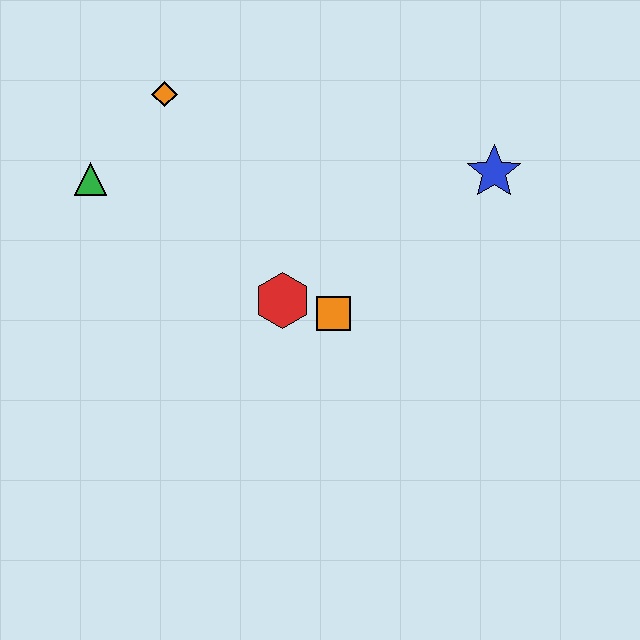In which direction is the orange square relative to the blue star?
The orange square is to the left of the blue star.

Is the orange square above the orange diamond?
No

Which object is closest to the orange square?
The red hexagon is closest to the orange square.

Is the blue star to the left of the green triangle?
No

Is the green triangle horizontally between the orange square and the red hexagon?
No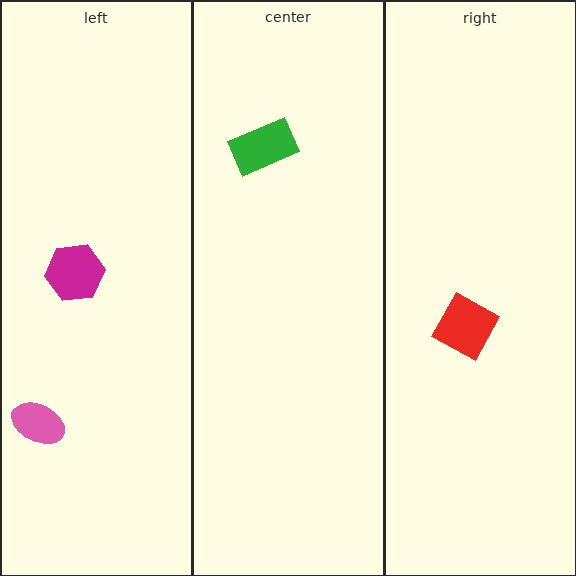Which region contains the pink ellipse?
The left region.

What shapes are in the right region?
The red square.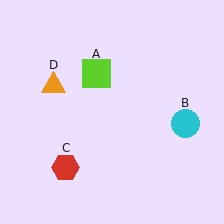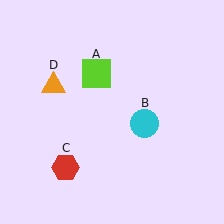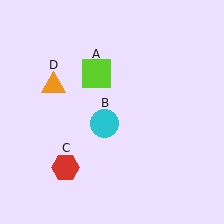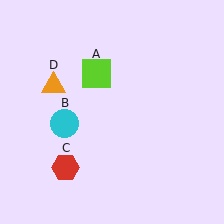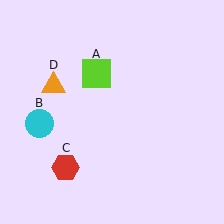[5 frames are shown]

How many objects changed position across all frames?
1 object changed position: cyan circle (object B).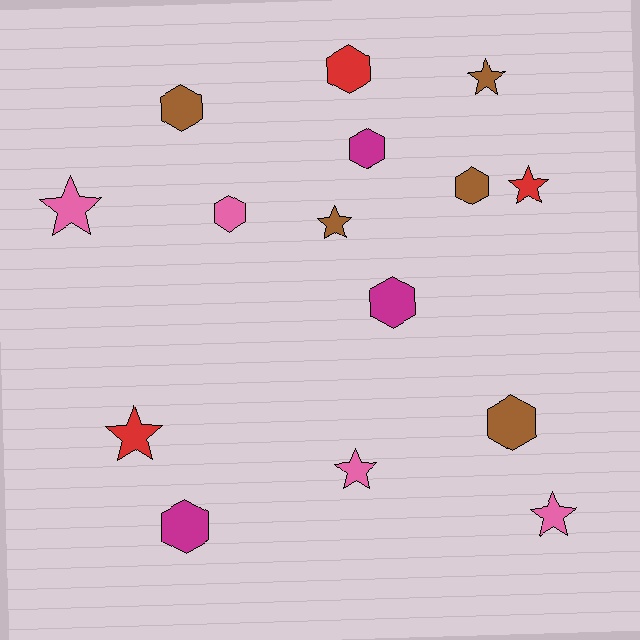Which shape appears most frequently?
Hexagon, with 8 objects.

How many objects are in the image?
There are 15 objects.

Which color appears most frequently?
Brown, with 5 objects.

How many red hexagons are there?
There is 1 red hexagon.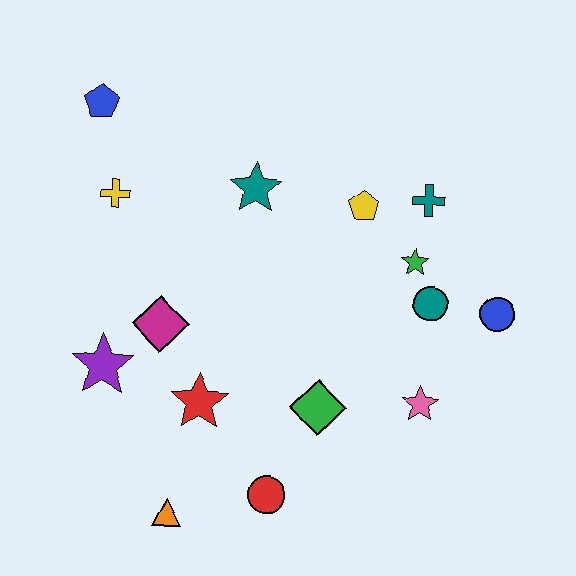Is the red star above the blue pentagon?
No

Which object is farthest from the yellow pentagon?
The orange triangle is farthest from the yellow pentagon.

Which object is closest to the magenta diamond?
The purple star is closest to the magenta diamond.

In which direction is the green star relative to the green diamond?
The green star is above the green diamond.